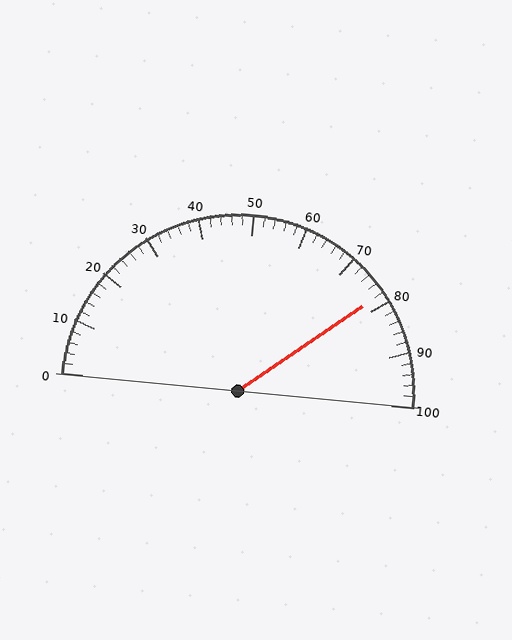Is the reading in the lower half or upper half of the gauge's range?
The reading is in the upper half of the range (0 to 100).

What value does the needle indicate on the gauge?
The needle indicates approximately 78.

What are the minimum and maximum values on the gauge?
The gauge ranges from 0 to 100.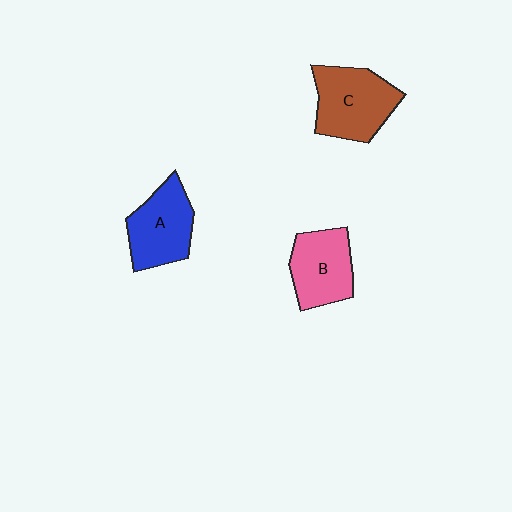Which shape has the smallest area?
Shape B (pink).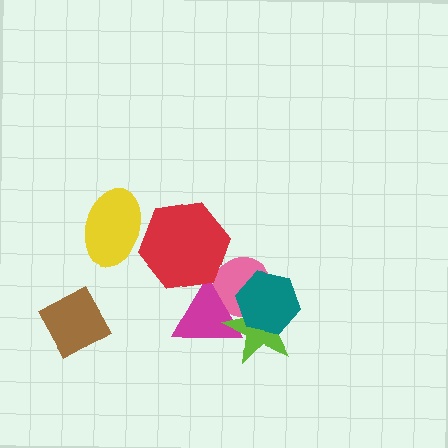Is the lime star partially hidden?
Yes, it is partially covered by another shape.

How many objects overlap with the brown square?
0 objects overlap with the brown square.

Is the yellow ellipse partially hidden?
Yes, it is partially covered by another shape.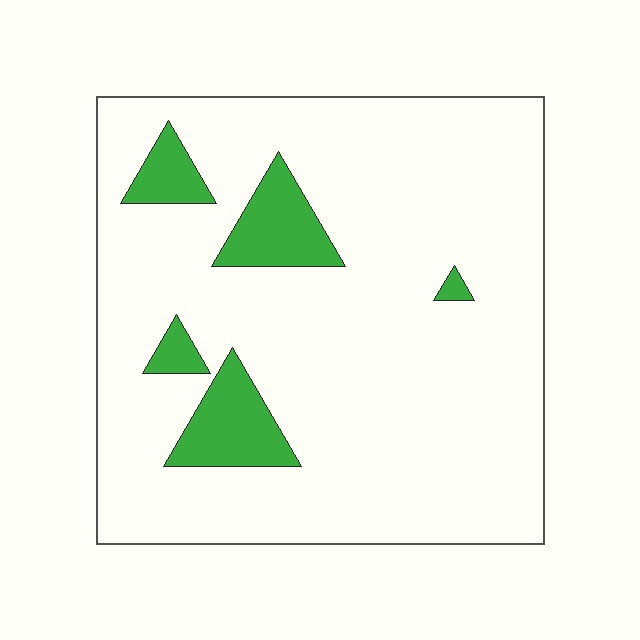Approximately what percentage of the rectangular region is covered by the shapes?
Approximately 10%.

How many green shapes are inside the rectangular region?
5.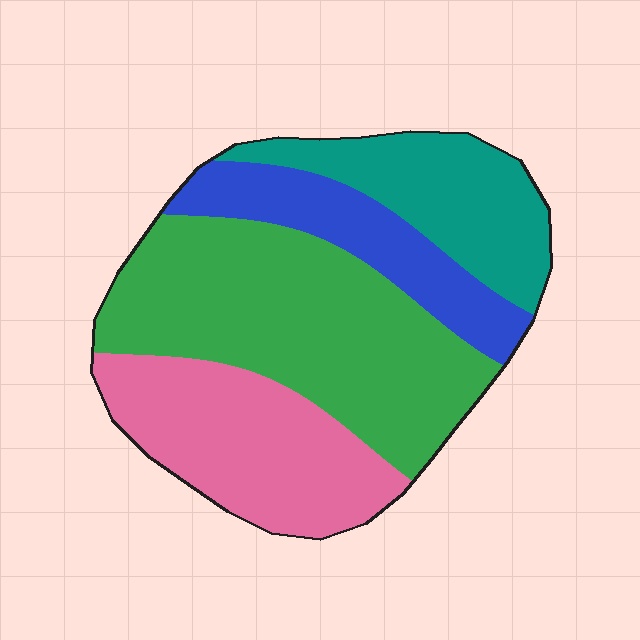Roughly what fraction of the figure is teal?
Teal takes up about one fifth (1/5) of the figure.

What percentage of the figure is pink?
Pink takes up between a quarter and a half of the figure.